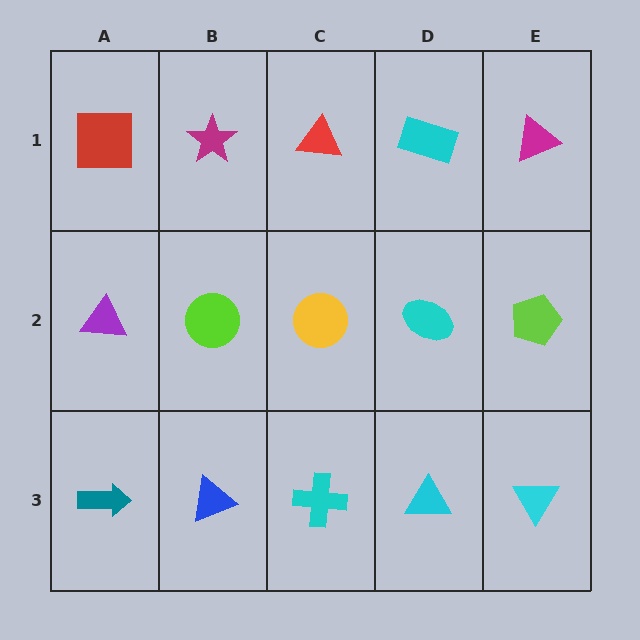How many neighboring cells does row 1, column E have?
2.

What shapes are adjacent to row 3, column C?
A yellow circle (row 2, column C), a blue triangle (row 3, column B), a cyan triangle (row 3, column D).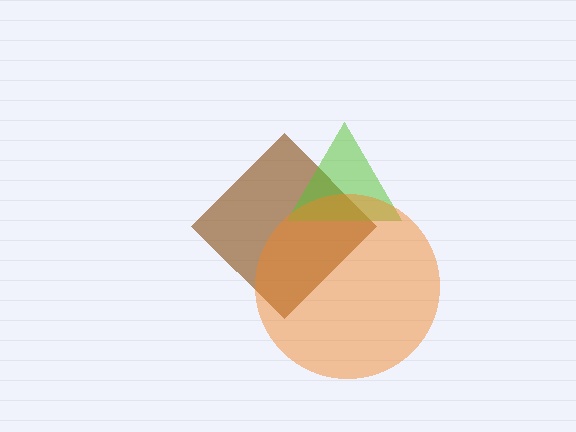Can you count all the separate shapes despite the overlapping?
Yes, there are 3 separate shapes.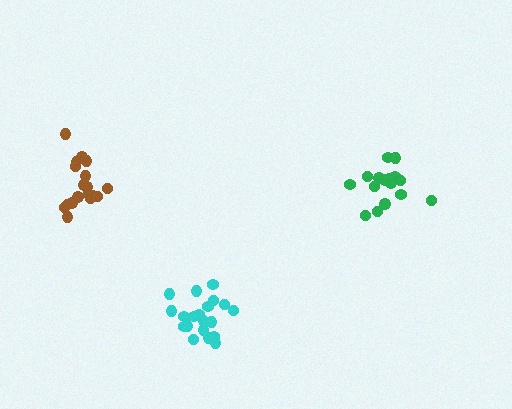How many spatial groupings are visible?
There are 3 spatial groupings.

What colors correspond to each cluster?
The clusters are colored: brown, cyan, green.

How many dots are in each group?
Group 1: 18 dots, Group 2: 20 dots, Group 3: 16 dots (54 total).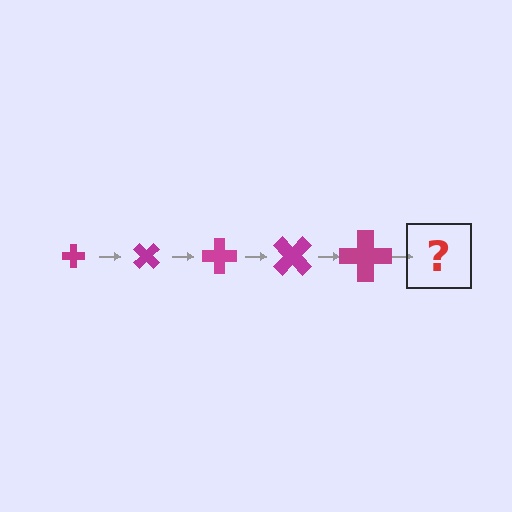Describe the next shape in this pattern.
It should be a cross, larger than the previous one and rotated 225 degrees from the start.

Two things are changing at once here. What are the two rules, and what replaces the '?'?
The two rules are that the cross grows larger each step and it rotates 45 degrees each step. The '?' should be a cross, larger than the previous one and rotated 225 degrees from the start.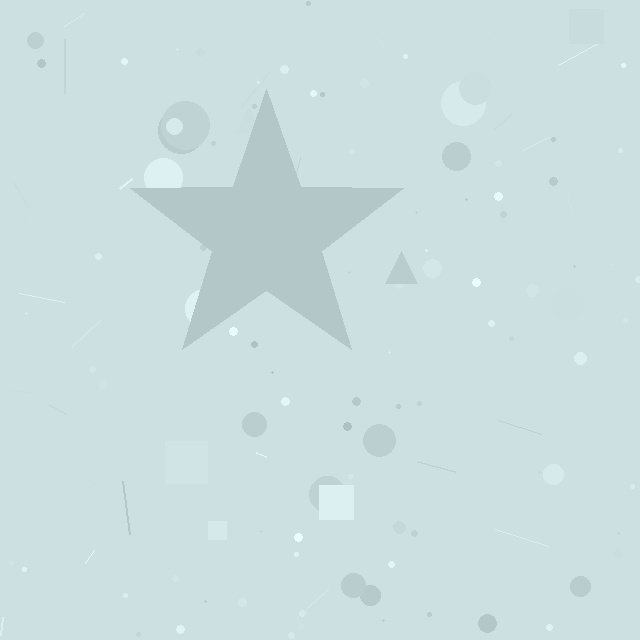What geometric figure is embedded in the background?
A star is embedded in the background.